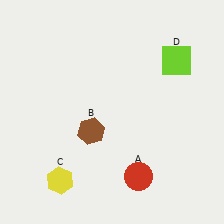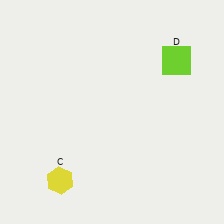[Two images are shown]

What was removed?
The brown hexagon (B), the red circle (A) were removed in Image 2.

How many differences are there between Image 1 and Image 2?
There are 2 differences between the two images.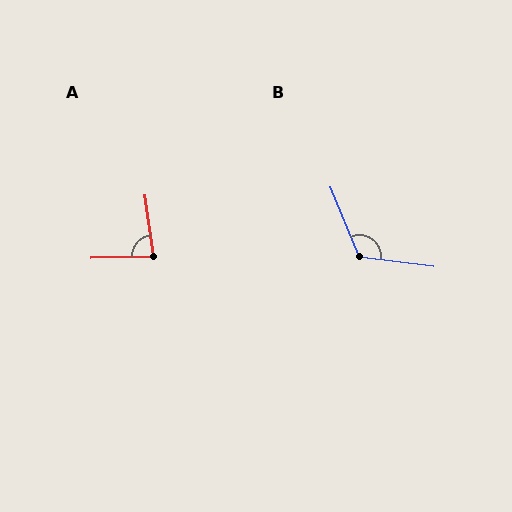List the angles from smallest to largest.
A (84°), B (120°).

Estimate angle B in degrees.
Approximately 120 degrees.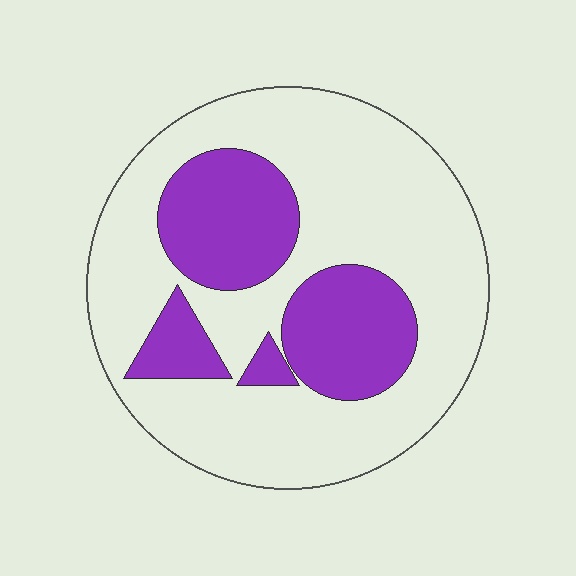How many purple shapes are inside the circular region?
4.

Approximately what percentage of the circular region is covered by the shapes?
Approximately 30%.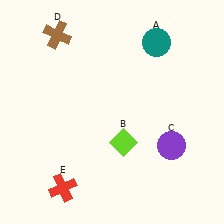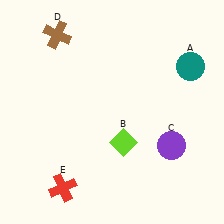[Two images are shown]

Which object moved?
The teal circle (A) moved right.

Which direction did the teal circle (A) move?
The teal circle (A) moved right.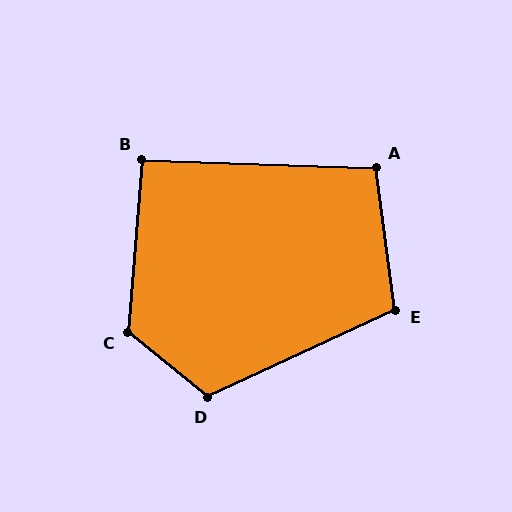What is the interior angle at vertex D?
Approximately 116 degrees (obtuse).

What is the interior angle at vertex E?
Approximately 107 degrees (obtuse).